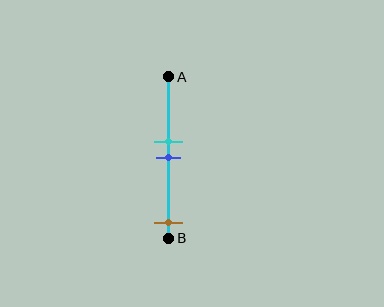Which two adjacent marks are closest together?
The cyan and blue marks are the closest adjacent pair.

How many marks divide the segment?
There are 3 marks dividing the segment.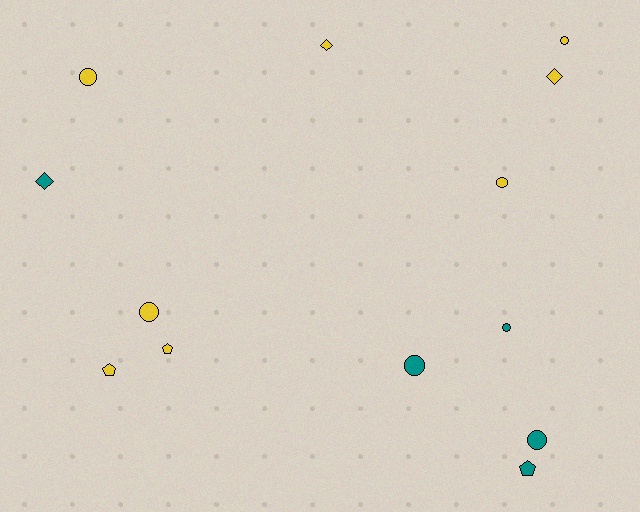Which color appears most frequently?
Yellow, with 8 objects.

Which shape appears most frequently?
Circle, with 7 objects.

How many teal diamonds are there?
There is 1 teal diamond.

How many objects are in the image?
There are 13 objects.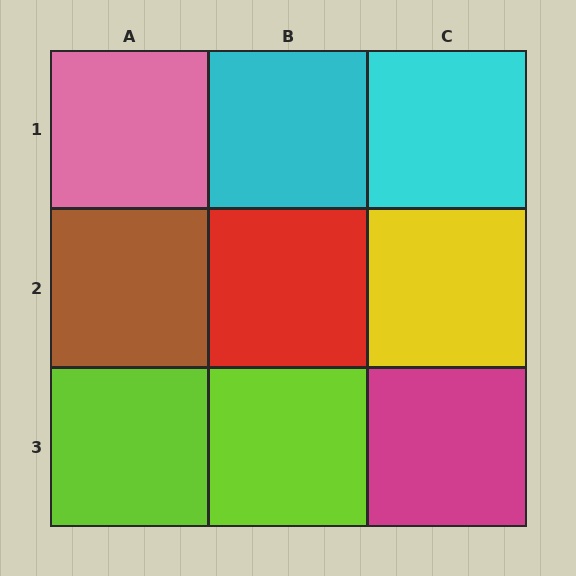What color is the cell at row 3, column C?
Magenta.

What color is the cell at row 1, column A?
Pink.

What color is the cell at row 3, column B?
Lime.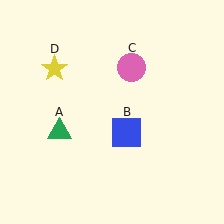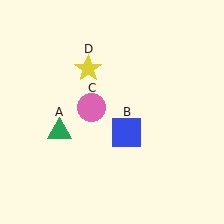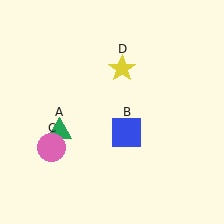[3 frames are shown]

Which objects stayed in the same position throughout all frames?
Green triangle (object A) and blue square (object B) remained stationary.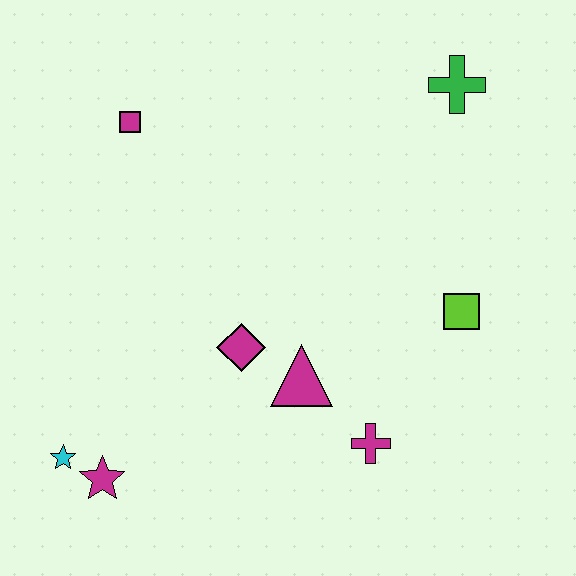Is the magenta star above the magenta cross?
No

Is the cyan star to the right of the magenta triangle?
No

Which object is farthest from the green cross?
The cyan star is farthest from the green cross.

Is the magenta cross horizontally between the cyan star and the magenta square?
No